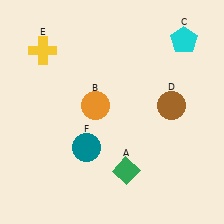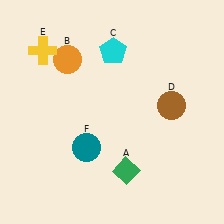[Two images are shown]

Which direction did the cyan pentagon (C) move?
The cyan pentagon (C) moved left.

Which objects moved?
The objects that moved are: the orange circle (B), the cyan pentagon (C).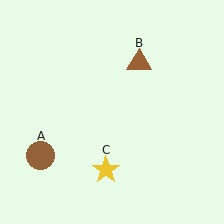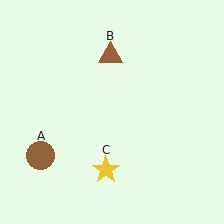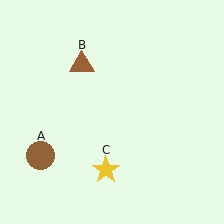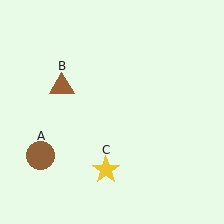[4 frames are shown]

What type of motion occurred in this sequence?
The brown triangle (object B) rotated counterclockwise around the center of the scene.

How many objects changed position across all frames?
1 object changed position: brown triangle (object B).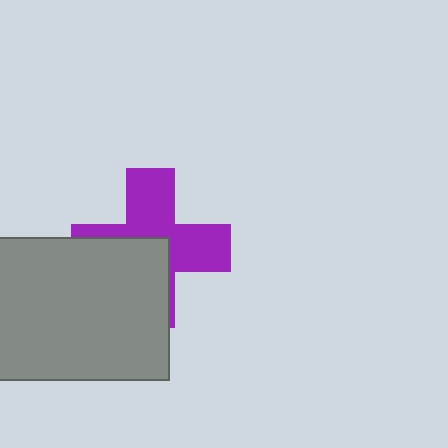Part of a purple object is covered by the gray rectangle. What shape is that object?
It is a cross.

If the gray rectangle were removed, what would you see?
You would see the complete purple cross.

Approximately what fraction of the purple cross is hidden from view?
Roughly 44% of the purple cross is hidden behind the gray rectangle.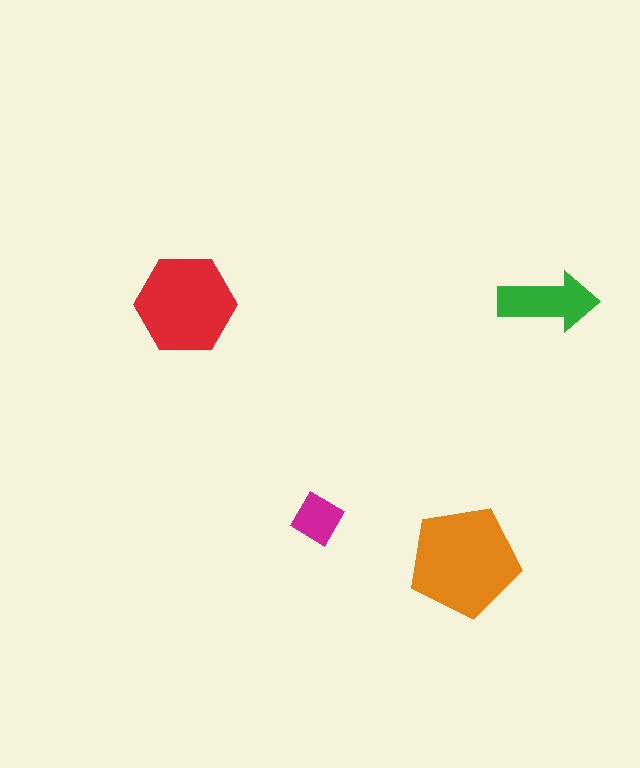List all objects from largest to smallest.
The orange pentagon, the red hexagon, the green arrow, the magenta diamond.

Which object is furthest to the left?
The red hexagon is leftmost.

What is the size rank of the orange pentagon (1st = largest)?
1st.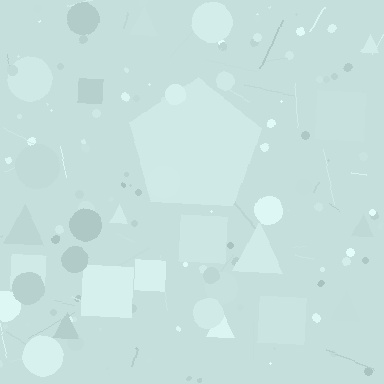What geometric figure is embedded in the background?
A pentagon is embedded in the background.